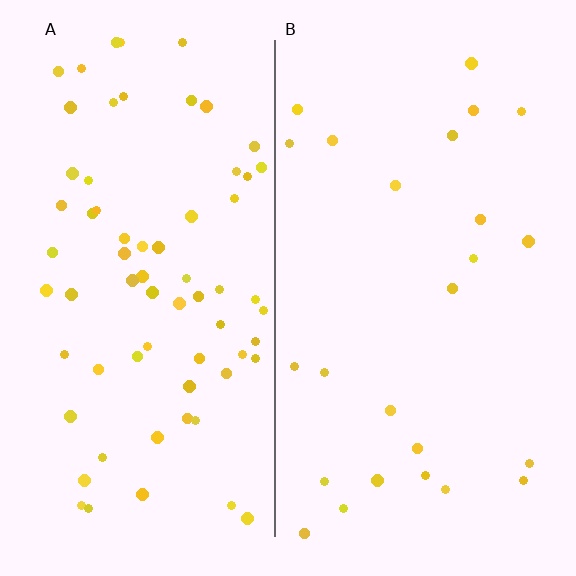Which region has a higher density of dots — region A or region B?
A (the left).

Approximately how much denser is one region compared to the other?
Approximately 2.7× — region A over region B.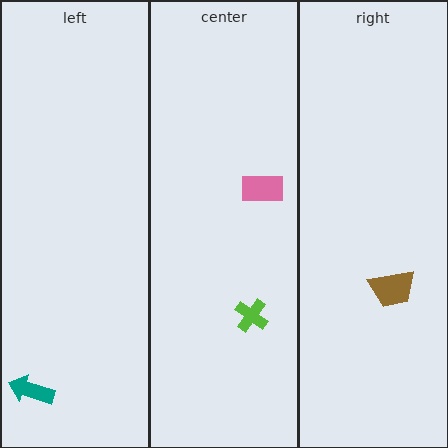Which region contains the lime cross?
The center region.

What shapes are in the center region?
The pink rectangle, the lime cross.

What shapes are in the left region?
The teal arrow.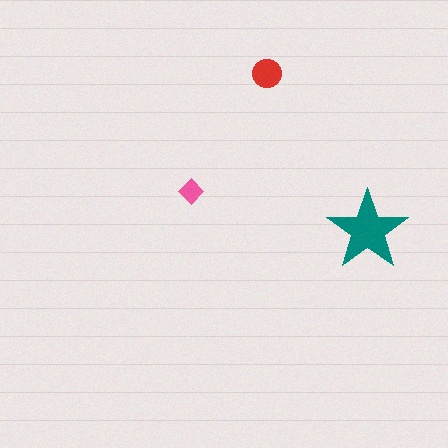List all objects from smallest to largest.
The pink diamond, the red circle, the teal star.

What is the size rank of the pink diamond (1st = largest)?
3rd.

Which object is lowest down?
The teal star is bottommost.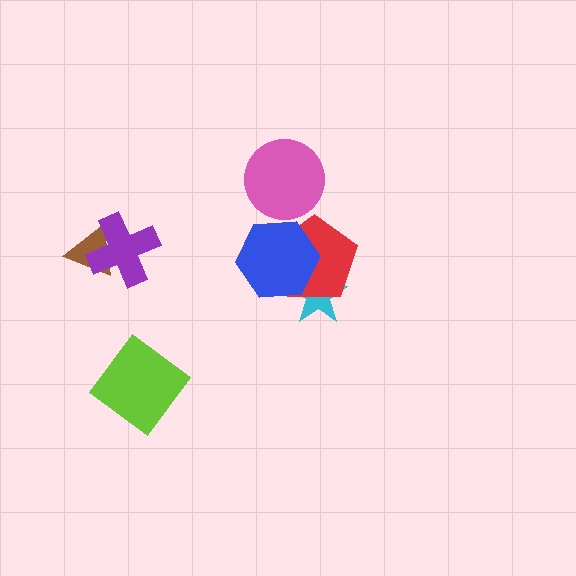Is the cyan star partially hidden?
Yes, it is partially covered by another shape.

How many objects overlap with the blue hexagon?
2 objects overlap with the blue hexagon.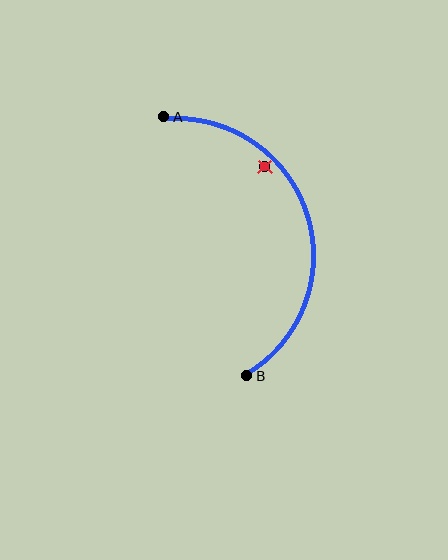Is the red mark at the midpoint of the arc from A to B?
No — the red mark does not lie on the arc at all. It sits slightly inside the curve.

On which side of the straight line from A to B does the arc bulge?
The arc bulges to the right of the straight line connecting A and B.